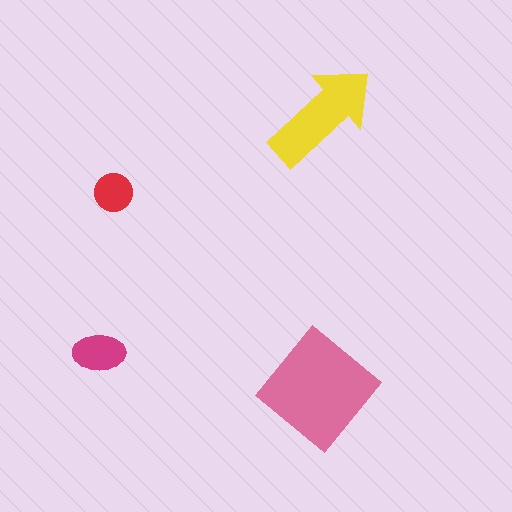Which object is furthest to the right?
The yellow arrow is rightmost.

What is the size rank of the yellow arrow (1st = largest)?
2nd.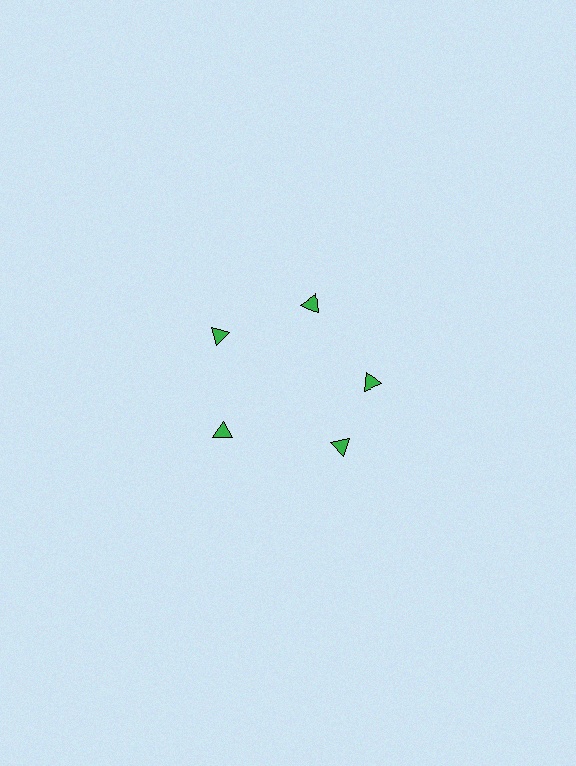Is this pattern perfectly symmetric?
No. The 5 green triangles are arranged in a ring, but one element near the 5 o'clock position is rotated out of alignment along the ring, breaking the 5-fold rotational symmetry.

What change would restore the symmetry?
The symmetry would be restored by rotating it back into even spacing with its neighbors so that all 5 triangles sit at equal angles and equal distance from the center.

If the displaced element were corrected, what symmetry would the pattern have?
It would have 5-fold rotational symmetry — the pattern would map onto itself every 72 degrees.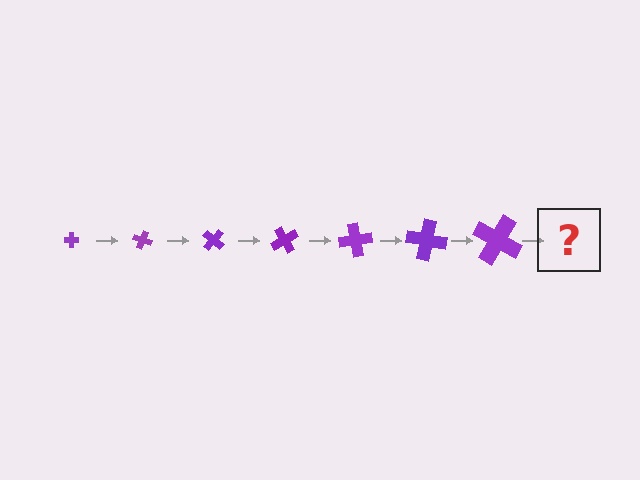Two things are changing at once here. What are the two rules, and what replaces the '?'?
The two rules are that the cross grows larger each step and it rotates 20 degrees each step. The '?' should be a cross, larger than the previous one and rotated 140 degrees from the start.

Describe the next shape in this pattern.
It should be a cross, larger than the previous one and rotated 140 degrees from the start.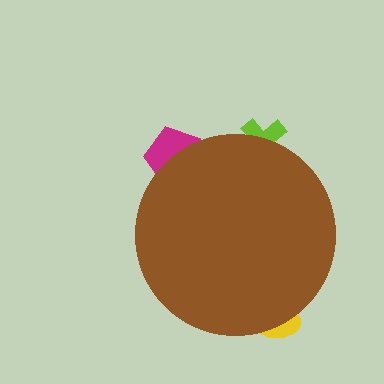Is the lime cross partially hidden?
Yes, the lime cross is partially hidden behind the brown circle.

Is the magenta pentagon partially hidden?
Yes, the magenta pentagon is partially hidden behind the brown circle.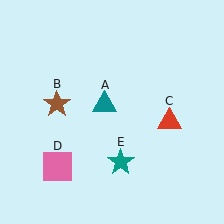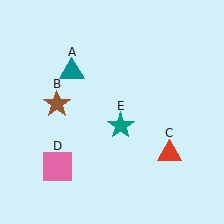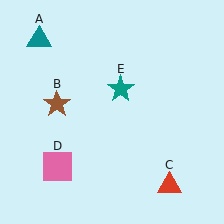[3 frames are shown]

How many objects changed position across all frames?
3 objects changed position: teal triangle (object A), red triangle (object C), teal star (object E).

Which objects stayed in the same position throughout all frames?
Brown star (object B) and pink square (object D) remained stationary.